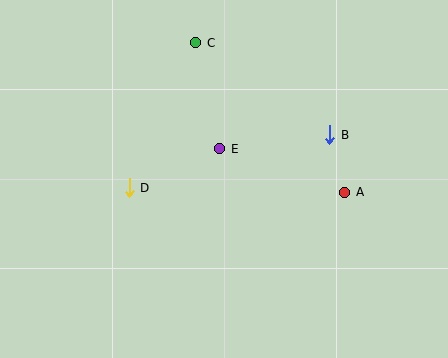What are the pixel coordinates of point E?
Point E is at (220, 149).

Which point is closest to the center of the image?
Point E at (220, 149) is closest to the center.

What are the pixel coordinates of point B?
Point B is at (330, 135).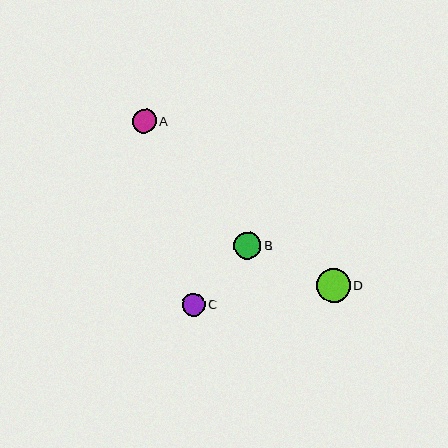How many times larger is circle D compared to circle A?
Circle D is approximately 1.4 times the size of circle A.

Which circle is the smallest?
Circle C is the smallest with a size of approximately 23 pixels.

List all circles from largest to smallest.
From largest to smallest: D, B, A, C.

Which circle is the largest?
Circle D is the largest with a size of approximately 34 pixels.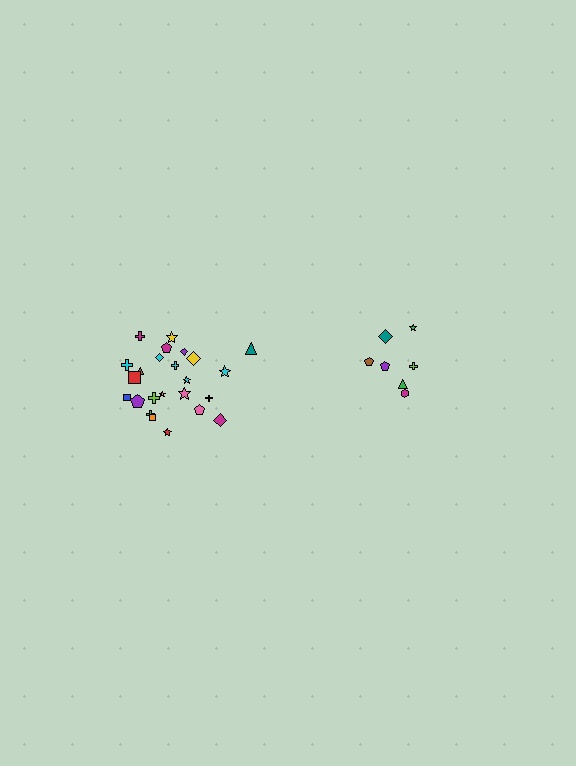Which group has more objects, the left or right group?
The left group.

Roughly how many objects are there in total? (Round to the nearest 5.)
Roughly 30 objects in total.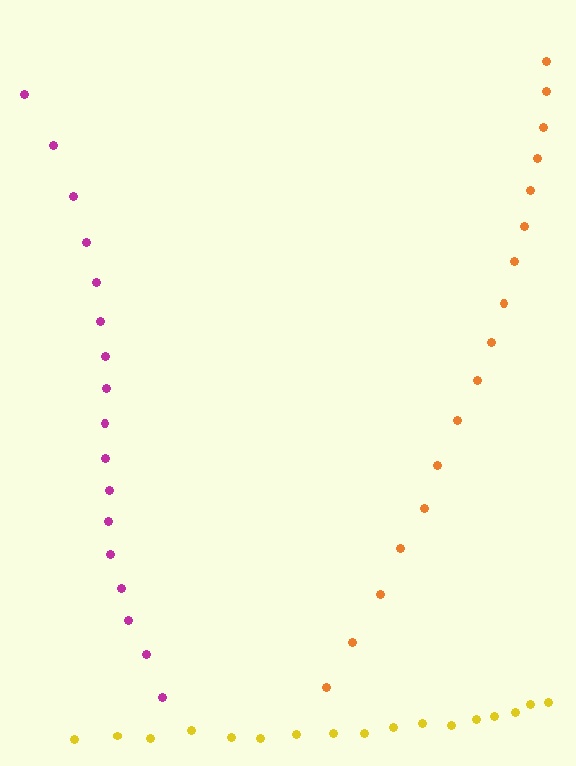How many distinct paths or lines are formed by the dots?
There are 3 distinct paths.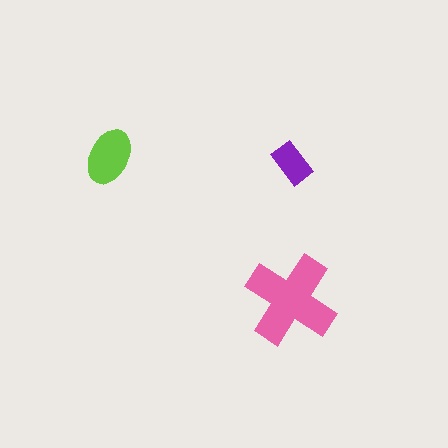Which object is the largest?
The pink cross.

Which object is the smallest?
The purple rectangle.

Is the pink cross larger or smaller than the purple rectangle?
Larger.